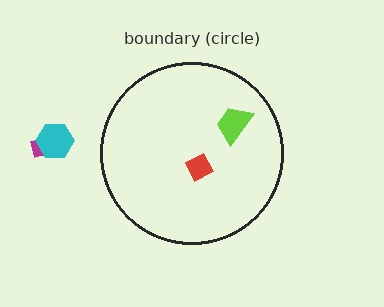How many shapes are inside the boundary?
2 inside, 2 outside.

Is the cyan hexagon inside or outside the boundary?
Outside.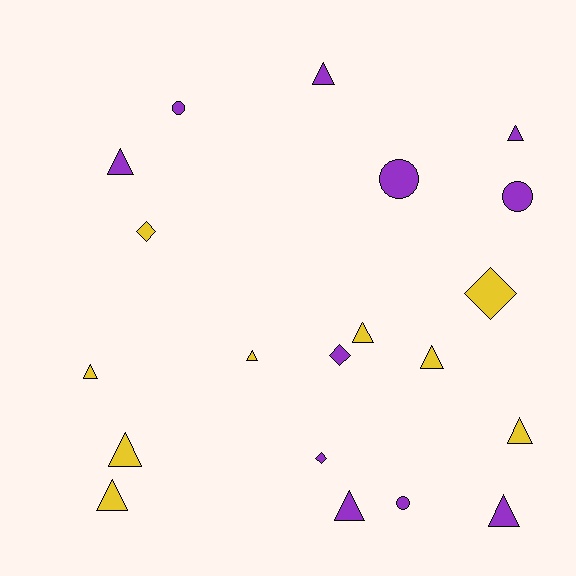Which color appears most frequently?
Purple, with 11 objects.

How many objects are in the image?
There are 20 objects.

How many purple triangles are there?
There are 5 purple triangles.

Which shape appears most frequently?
Triangle, with 12 objects.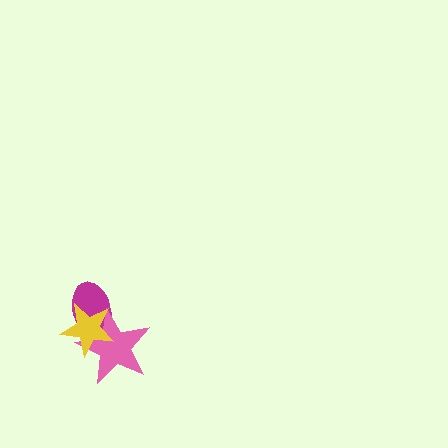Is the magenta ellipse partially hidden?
Yes, it is partially covered by another shape.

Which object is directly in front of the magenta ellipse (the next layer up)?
The pink star is directly in front of the magenta ellipse.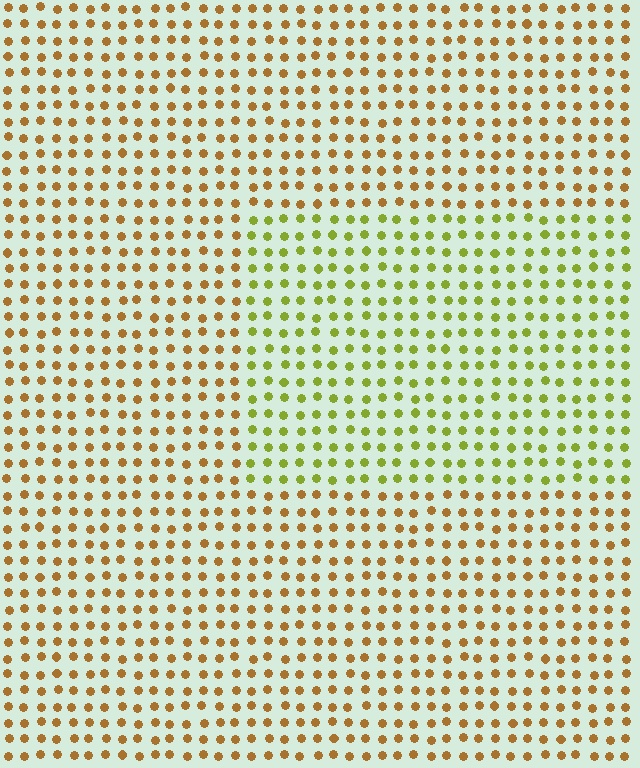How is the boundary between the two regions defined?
The boundary is defined purely by a slight shift in hue (about 43 degrees). Spacing, size, and orientation are identical on both sides.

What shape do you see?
I see a rectangle.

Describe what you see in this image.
The image is filled with small brown elements in a uniform arrangement. A rectangle-shaped region is visible where the elements are tinted to a slightly different hue, forming a subtle color boundary.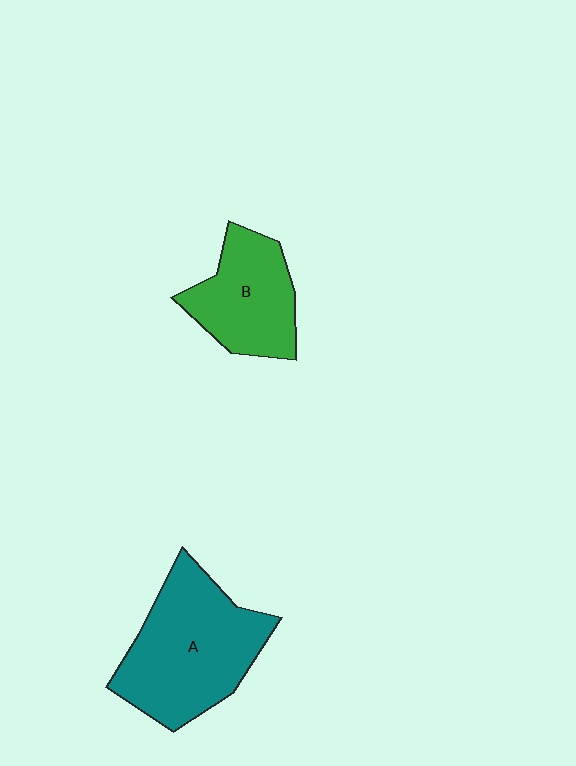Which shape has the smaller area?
Shape B (green).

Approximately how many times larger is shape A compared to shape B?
Approximately 1.5 times.